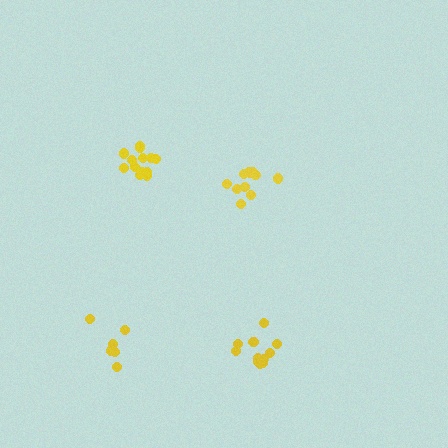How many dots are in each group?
Group 1: 11 dots, Group 2: 11 dots, Group 3: 7 dots, Group 4: 13 dots (42 total).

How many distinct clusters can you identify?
There are 4 distinct clusters.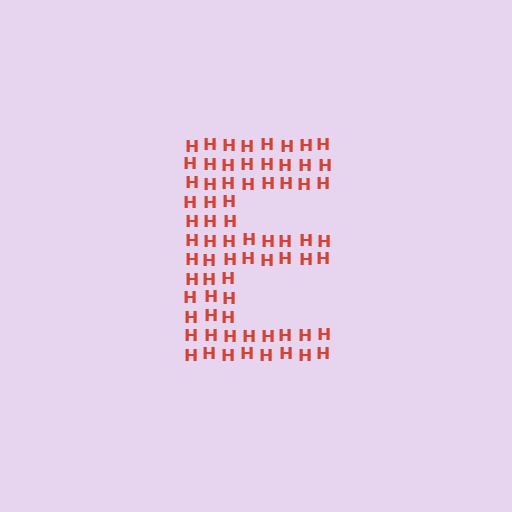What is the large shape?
The large shape is the letter E.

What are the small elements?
The small elements are letter H's.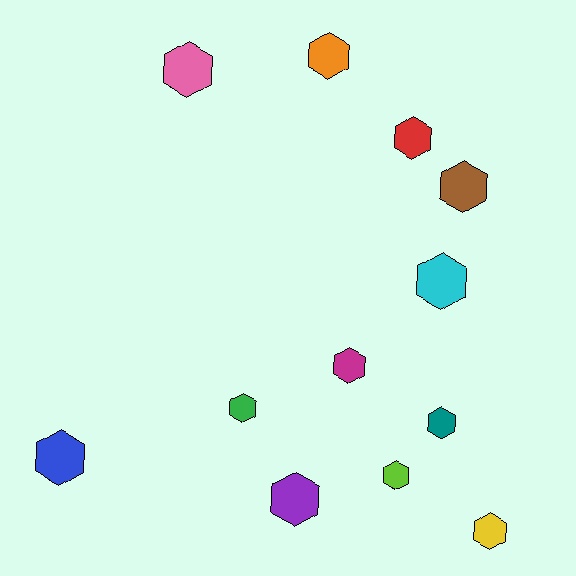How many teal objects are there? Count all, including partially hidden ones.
There is 1 teal object.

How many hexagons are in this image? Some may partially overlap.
There are 12 hexagons.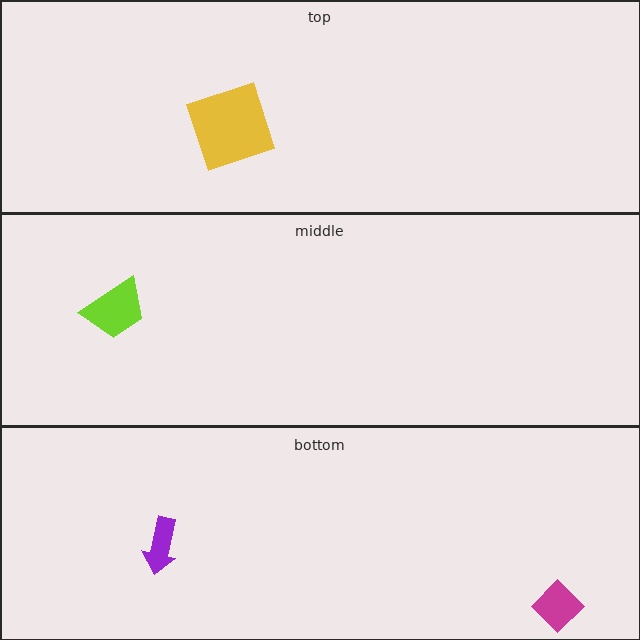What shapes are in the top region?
The yellow square.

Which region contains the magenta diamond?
The bottom region.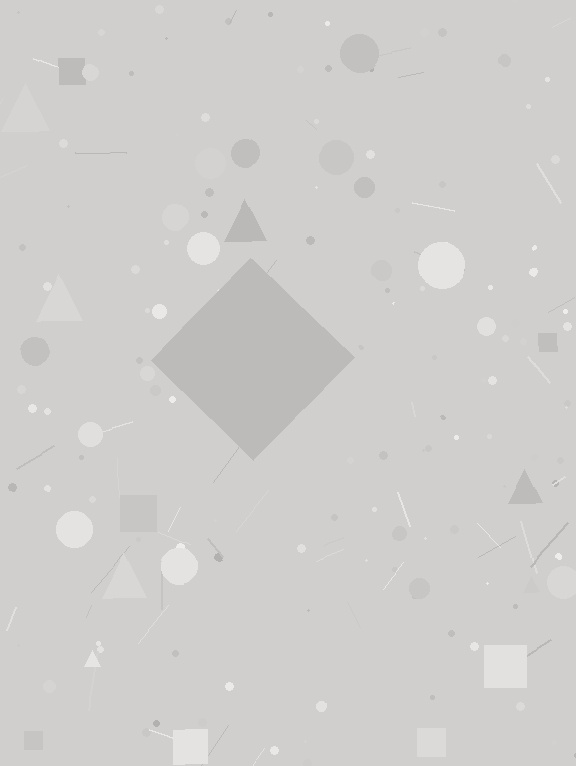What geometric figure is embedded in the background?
A diamond is embedded in the background.